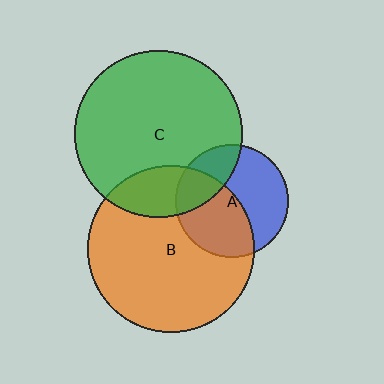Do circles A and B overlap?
Yes.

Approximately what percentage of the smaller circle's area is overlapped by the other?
Approximately 50%.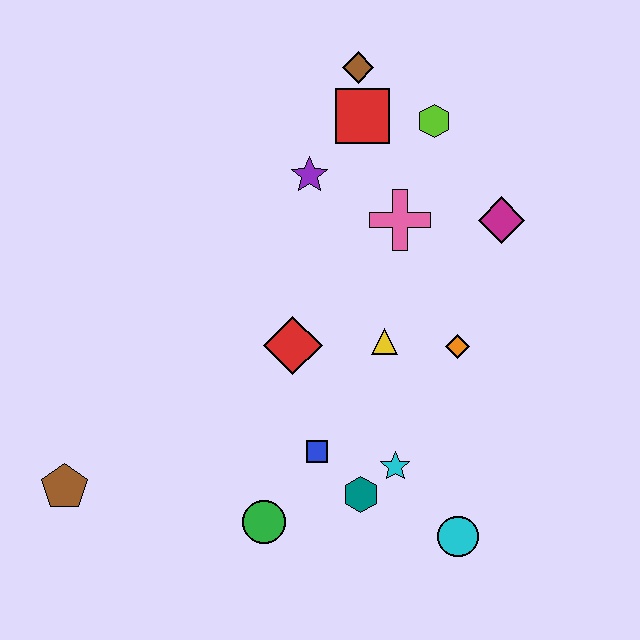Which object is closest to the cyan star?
The teal hexagon is closest to the cyan star.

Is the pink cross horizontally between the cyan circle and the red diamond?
Yes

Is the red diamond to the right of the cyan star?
No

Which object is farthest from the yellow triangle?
The brown pentagon is farthest from the yellow triangle.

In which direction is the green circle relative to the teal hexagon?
The green circle is to the left of the teal hexagon.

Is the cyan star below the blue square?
Yes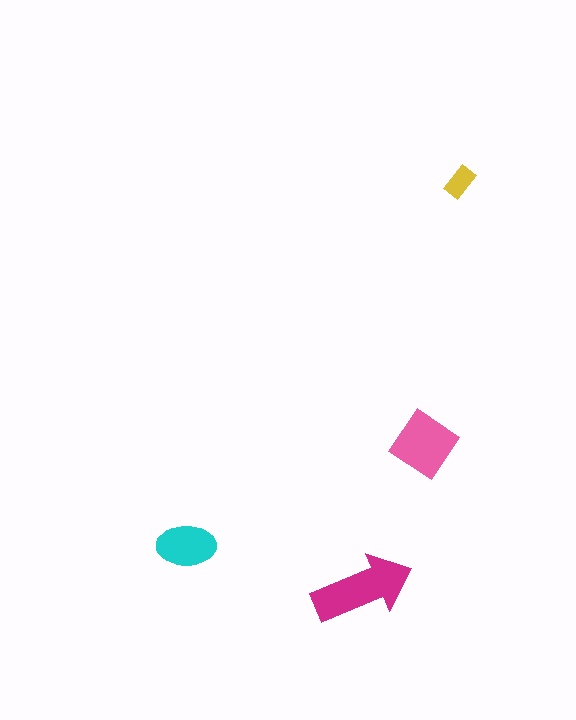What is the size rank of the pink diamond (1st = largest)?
2nd.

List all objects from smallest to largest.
The yellow rectangle, the cyan ellipse, the pink diamond, the magenta arrow.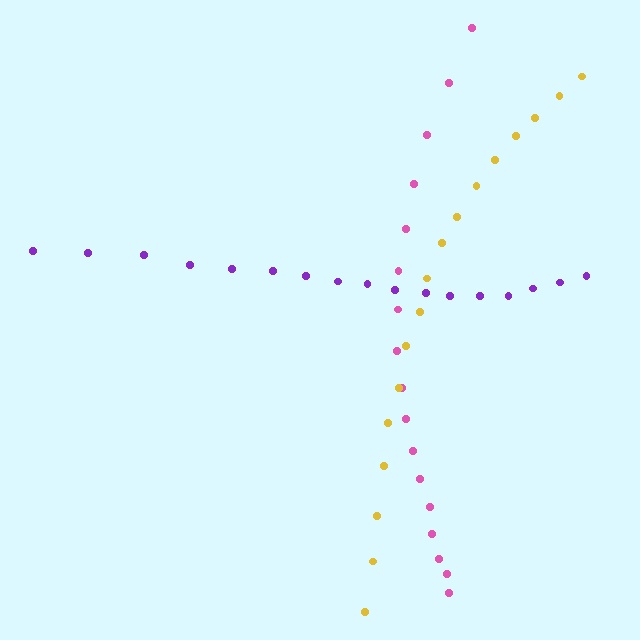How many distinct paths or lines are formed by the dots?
There are 3 distinct paths.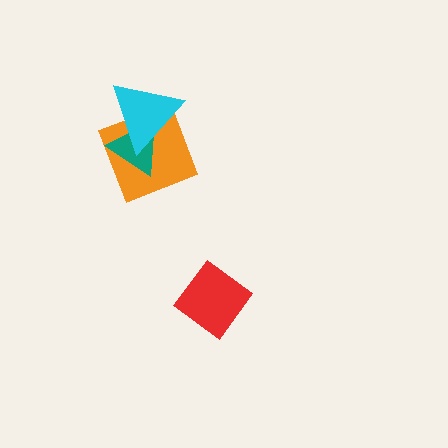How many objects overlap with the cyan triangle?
2 objects overlap with the cyan triangle.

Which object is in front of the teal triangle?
The cyan triangle is in front of the teal triangle.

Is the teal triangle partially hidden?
Yes, it is partially covered by another shape.